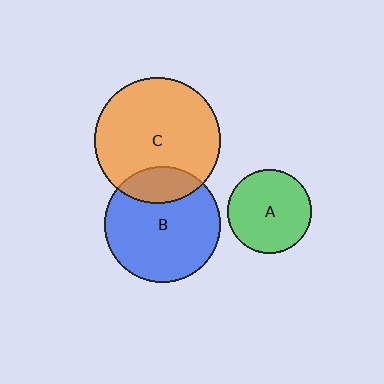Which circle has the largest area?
Circle C (orange).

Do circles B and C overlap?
Yes.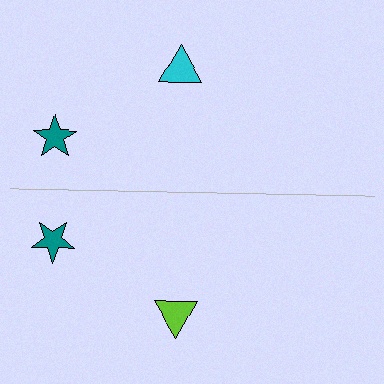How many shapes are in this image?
There are 4 shapes in this image.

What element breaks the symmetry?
The lime triangle on the bottom side breaks the symmetry — its mirror counterpart is cyan.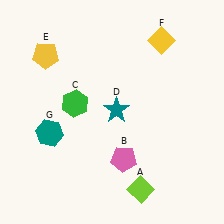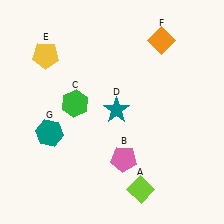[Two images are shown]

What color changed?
The diamond (F) changed from yellow in Image 1 to orange in Image 2.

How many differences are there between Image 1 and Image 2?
There is 1 difference between the two images.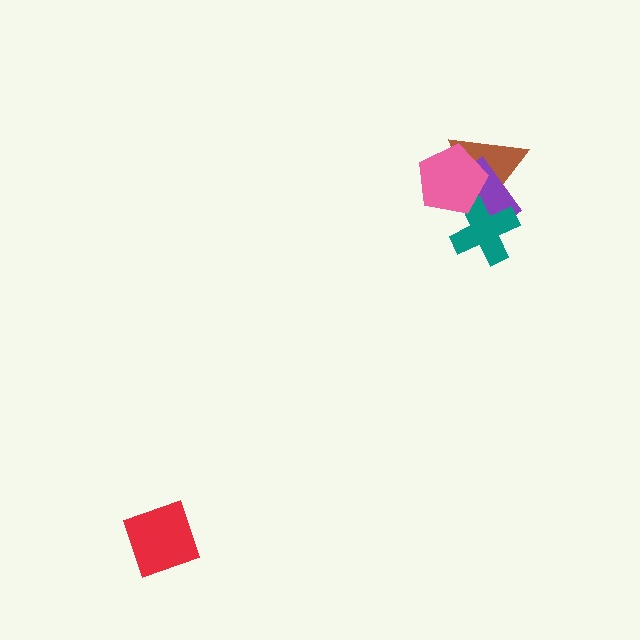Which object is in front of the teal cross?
The pink pentagon is in front of the teal cross.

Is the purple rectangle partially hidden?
Yes, it is partially covered by another shape.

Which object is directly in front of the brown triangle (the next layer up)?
The purple rectangle is directly in front of the brown triangle.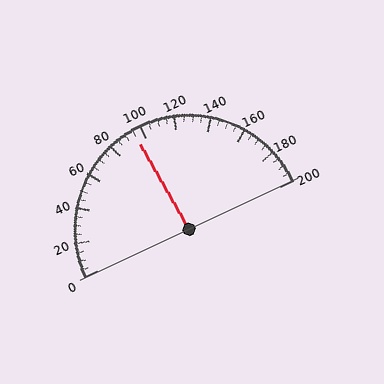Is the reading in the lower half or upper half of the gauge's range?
The reading is in the lower half of the range (0 to 200).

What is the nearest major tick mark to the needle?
The nearest major tick mark is 100.